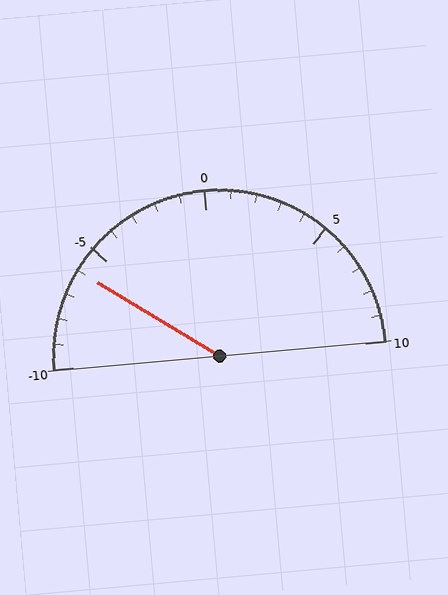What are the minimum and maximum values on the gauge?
The gauge ranges from -10 to 10.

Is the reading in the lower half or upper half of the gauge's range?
The reading is in the lower half of the range (-10 to 10).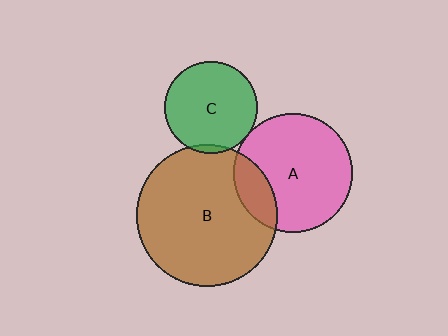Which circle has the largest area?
Circle B (brown).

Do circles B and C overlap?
Yes.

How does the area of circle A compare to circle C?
Approximately 1.7 times.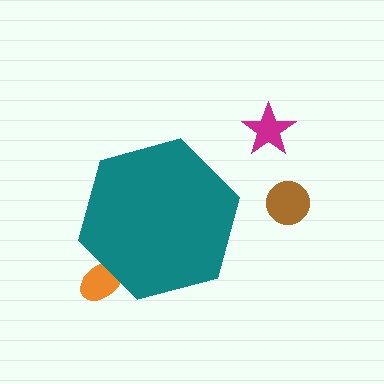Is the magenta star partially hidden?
No, the magenta star is fully visible.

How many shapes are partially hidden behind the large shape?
1 shape is partially hidden.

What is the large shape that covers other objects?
A teal hexagon.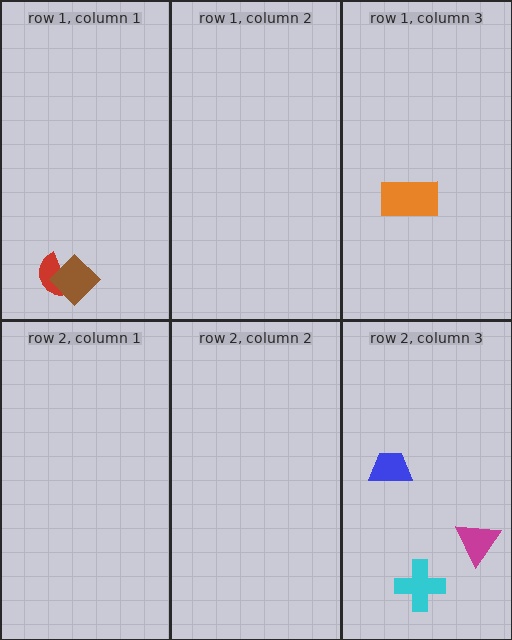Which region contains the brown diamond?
The row 1, column 1 region.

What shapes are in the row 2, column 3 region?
The blue trapezoid, the magenta triangle, the cyan cross.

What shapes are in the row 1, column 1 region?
The red semicircle, the brown diamond.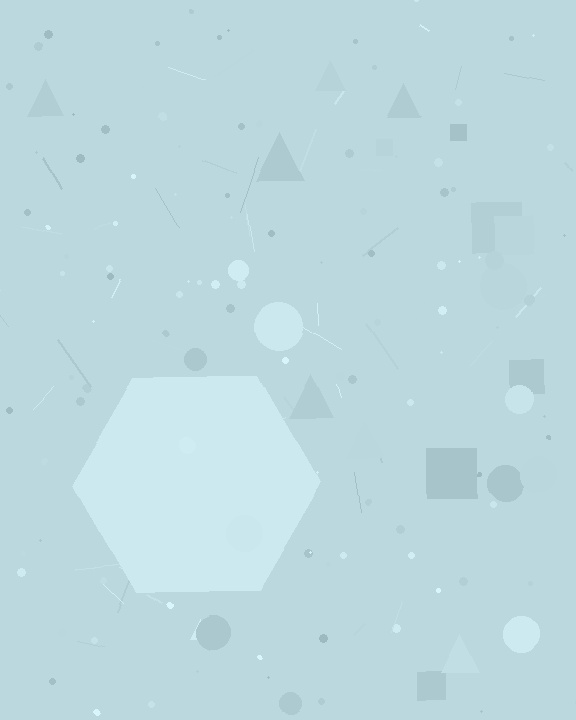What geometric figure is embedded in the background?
A hexagon is embedded in the background.